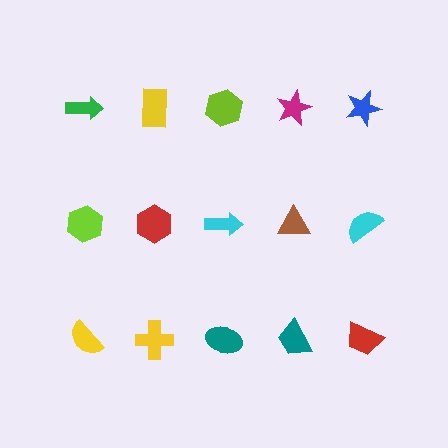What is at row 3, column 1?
A yellow semicircle.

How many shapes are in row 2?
5 shapes.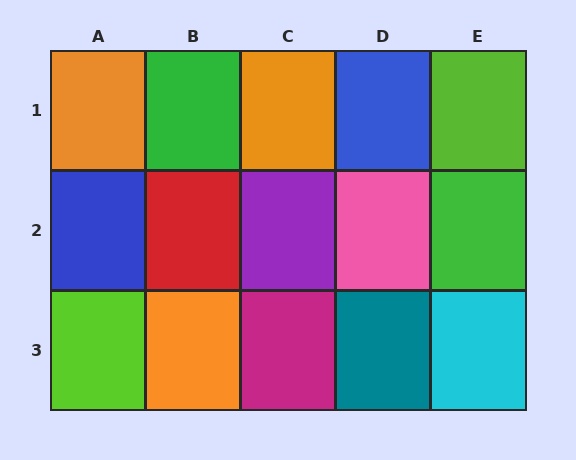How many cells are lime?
2 cells are lime.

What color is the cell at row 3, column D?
Teal.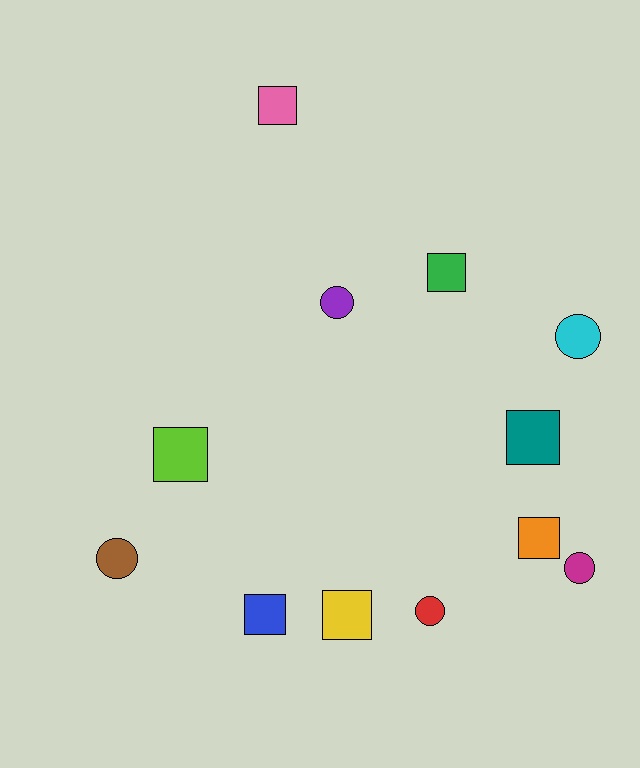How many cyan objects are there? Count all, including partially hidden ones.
There is 1 cyan object.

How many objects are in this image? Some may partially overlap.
There are 12 objects.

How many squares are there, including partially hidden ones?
There are 7 squares.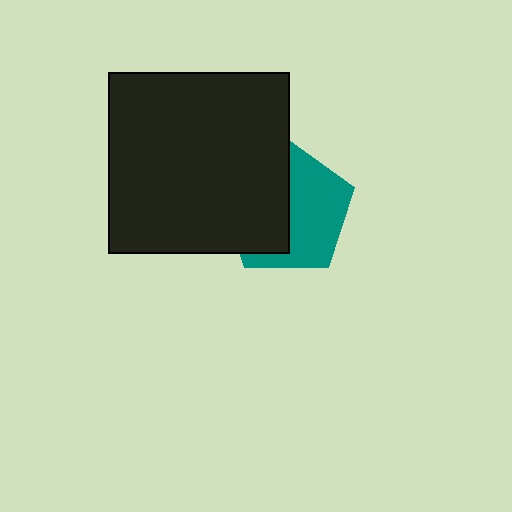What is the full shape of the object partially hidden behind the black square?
The partially hidden object is a teal pentagon.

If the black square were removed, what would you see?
You would see the complete teal pentagon.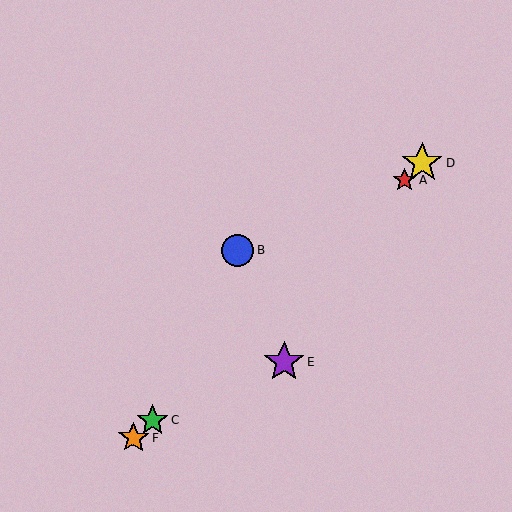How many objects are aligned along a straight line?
4 objects (A, C, D, F) are aligned along a straight line.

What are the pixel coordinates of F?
Object F is at (134, 438).